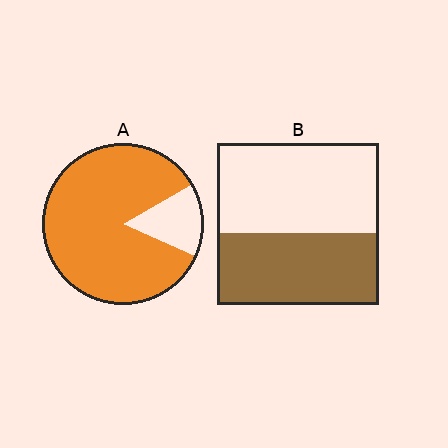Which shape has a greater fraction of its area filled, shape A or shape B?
Shape A.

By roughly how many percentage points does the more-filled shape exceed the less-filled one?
By roughly 40 percentage points (A over B).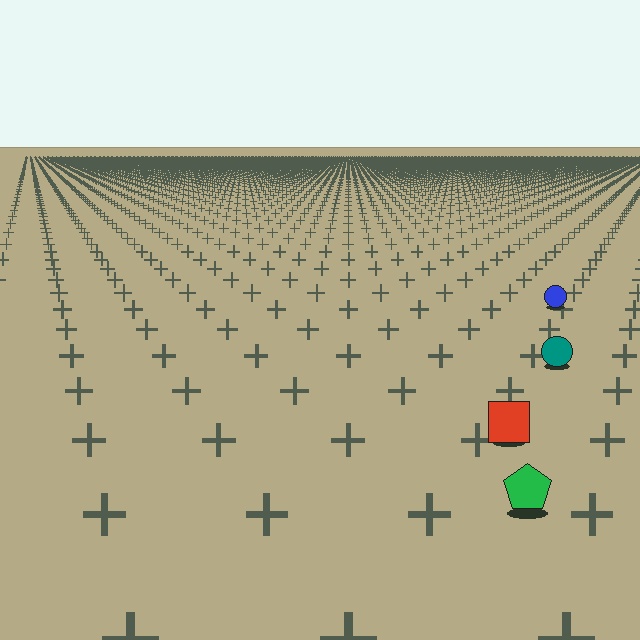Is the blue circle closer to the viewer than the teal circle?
No. The teal circle is closer — you can tell from the texture gradient: the ground texture is coarser near it.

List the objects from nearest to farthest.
From nearest to farthest: the green pentagon, the red square, the teal circle, the blue circle.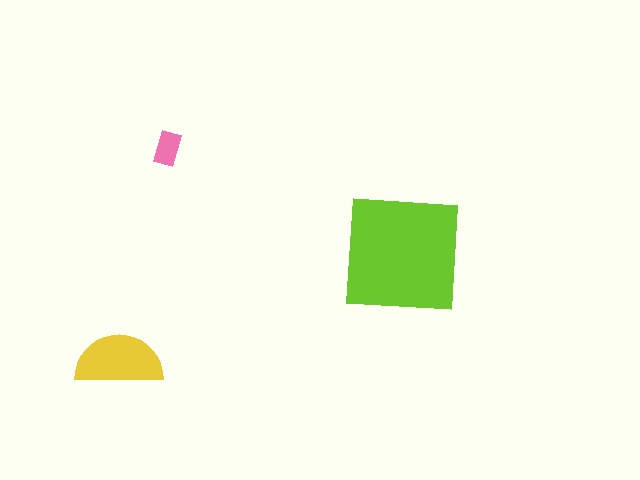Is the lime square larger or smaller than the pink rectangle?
Larger.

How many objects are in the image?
There are 3 objects in the image.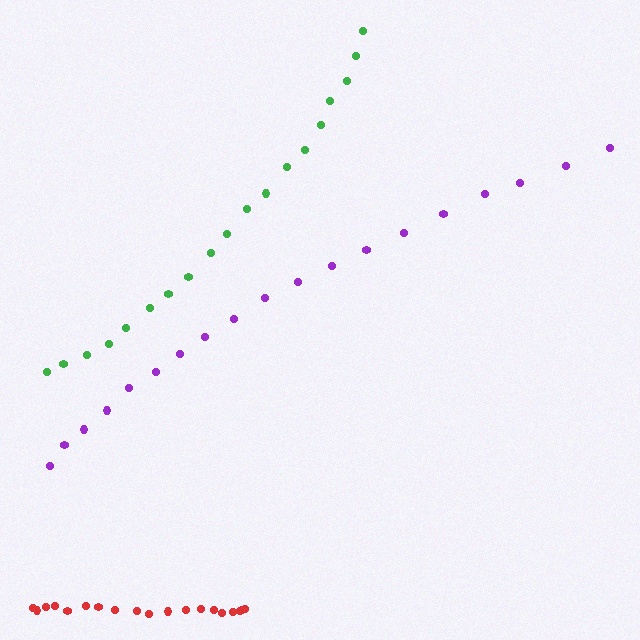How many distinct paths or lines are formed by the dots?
There are 3 distinct paths.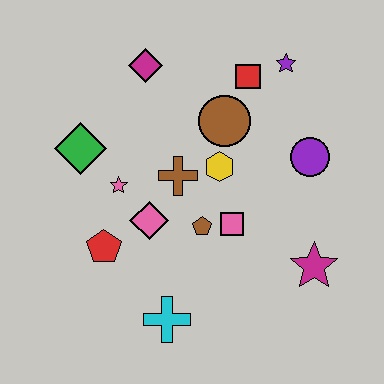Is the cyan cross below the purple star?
Yes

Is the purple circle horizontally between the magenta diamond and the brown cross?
No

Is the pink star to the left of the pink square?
Yes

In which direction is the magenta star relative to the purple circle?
The magenta star is below the purple circle.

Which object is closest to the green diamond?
The pink star is closest to the green diamond.